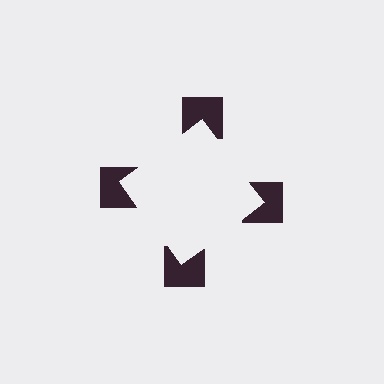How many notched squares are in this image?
There are 4 — one at each vertex of the illusory square.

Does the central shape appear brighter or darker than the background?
It typically appears slightly brighter than the background, even though no actual brightness change is drawn.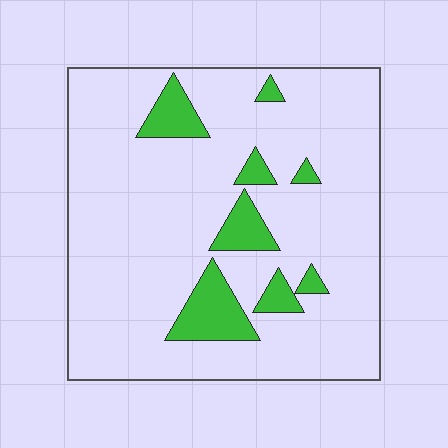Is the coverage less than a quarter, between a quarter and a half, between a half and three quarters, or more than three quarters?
Less than a quarter.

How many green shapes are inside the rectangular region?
8.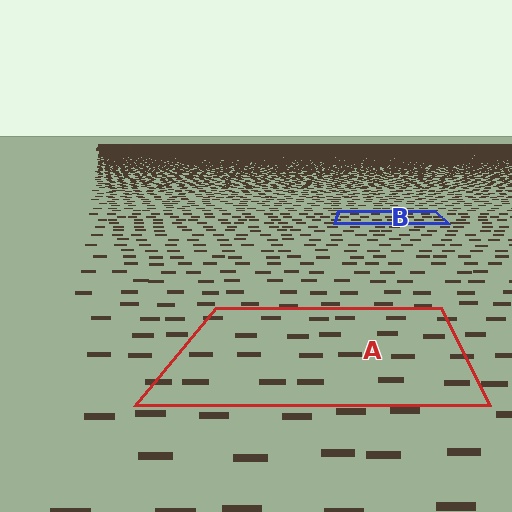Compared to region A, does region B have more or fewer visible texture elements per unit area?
Region B has more texture elements per unit area — they are packed more densely because it is farther away.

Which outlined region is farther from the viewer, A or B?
Region B is farther from the viewer — the texture elements inside it appear smaller and more densely packed.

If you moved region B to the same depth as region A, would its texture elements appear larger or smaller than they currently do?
They would appear larger. At a closer depth, the same texture elements are projected at a bigger on-screen size.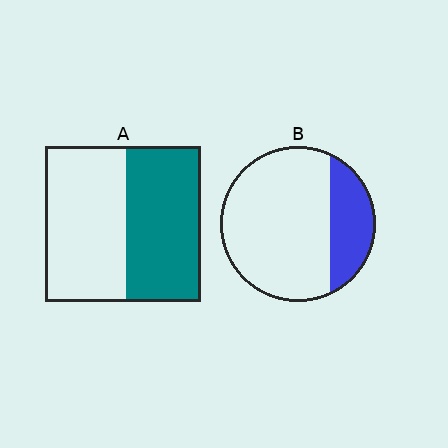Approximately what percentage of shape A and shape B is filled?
A is approximately 50% and B is approximately 25%.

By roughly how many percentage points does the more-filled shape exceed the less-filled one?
By roughly 25 percentage points (A over B).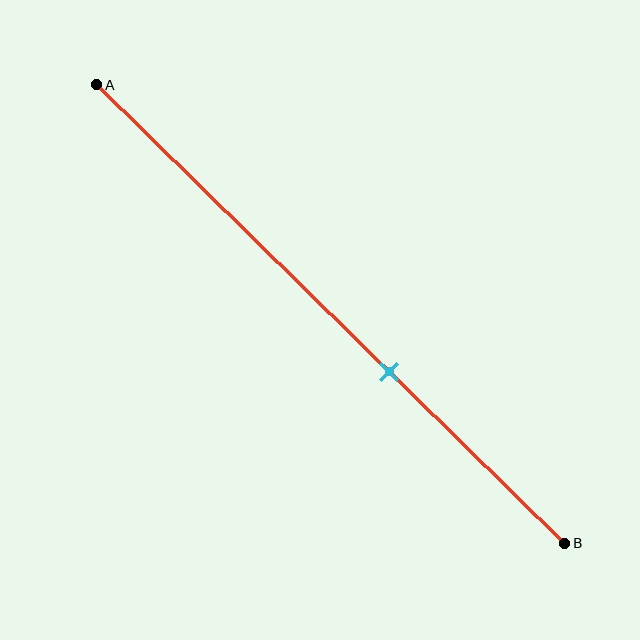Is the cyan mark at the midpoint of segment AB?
No, the mark is at about 65% from A, not at the 50% midpoint.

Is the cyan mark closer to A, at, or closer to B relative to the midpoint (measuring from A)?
The cyan mark is closer to point B than the midpoint of segment AB.